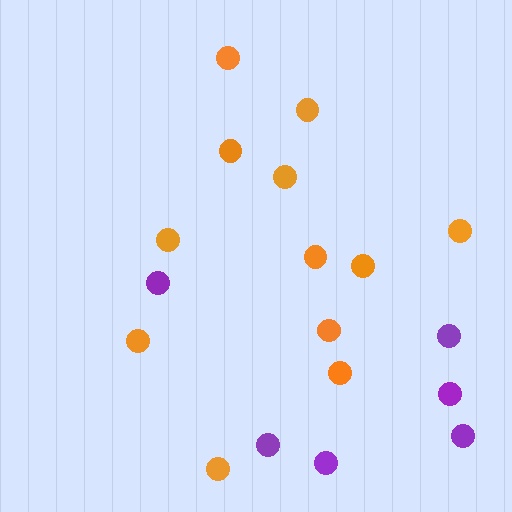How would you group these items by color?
There are 2 groups: one group of purple circles (6) and one group of orange circles (12).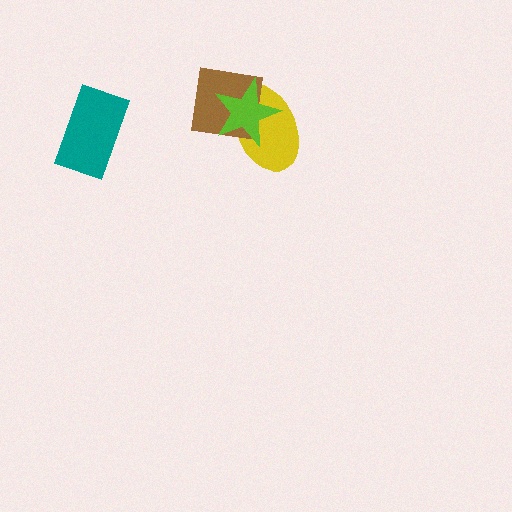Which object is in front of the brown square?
The lime star is in front of the brown square.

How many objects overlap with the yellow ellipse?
2 objects overlap with the yellow ellipse.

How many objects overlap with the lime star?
2 objects overlap with the lime star.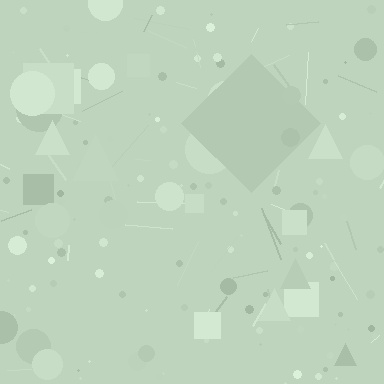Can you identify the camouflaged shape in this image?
The camouflaged shape is a diamond.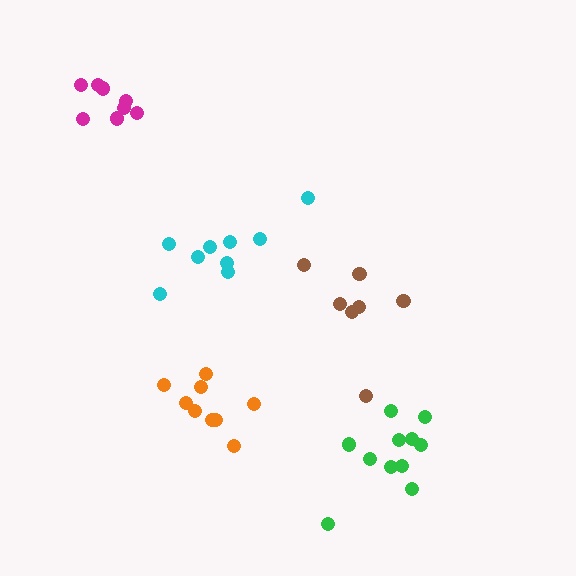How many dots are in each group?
Group 1: 9 dots, Group 2: 9 dots, Group 3: 7 dots, Group 4: 8 dots, Group 5: 11 dots (44 total).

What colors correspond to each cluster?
The clusters are colored: orange, cyan, brown, magenta, green.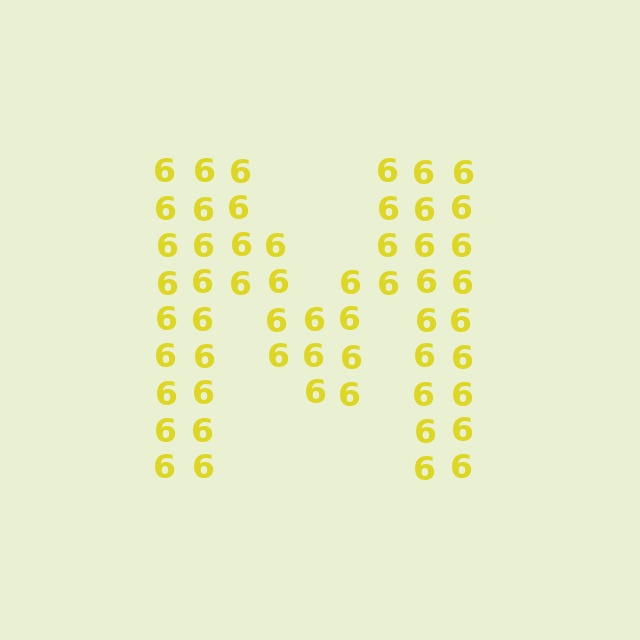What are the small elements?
The small elements are digit 6's.